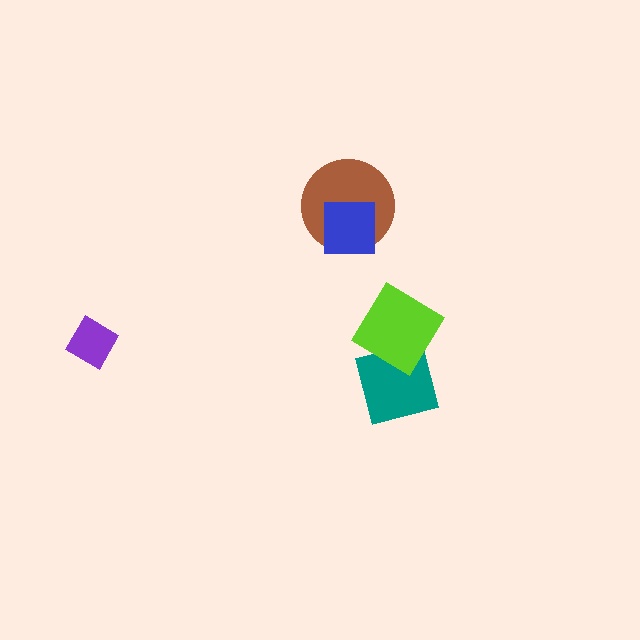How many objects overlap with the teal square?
1 object overlaps with the teal square.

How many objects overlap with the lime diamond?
1 object overlaps with the lime diamond.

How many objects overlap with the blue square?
1 object overlaps with the blue square.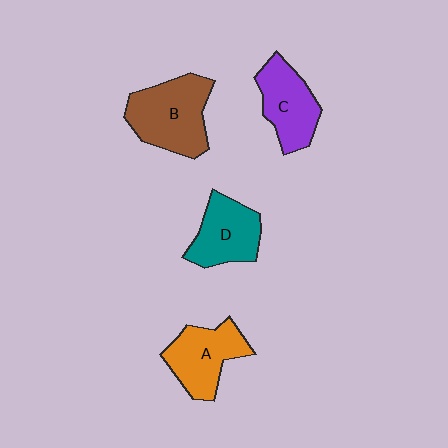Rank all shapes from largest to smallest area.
From largest to smallest: B (brown), A (orange), C (purple), D (teal).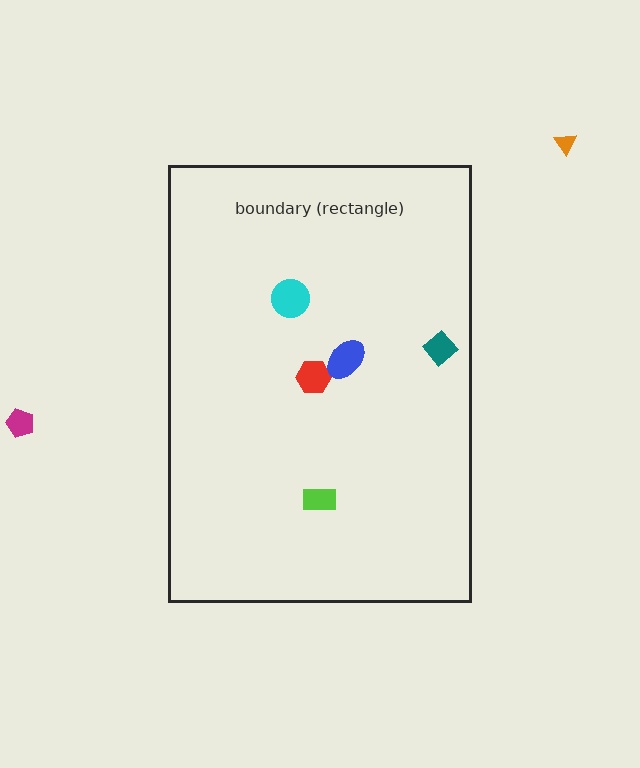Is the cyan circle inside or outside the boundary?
Inside.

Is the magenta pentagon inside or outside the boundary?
Outside.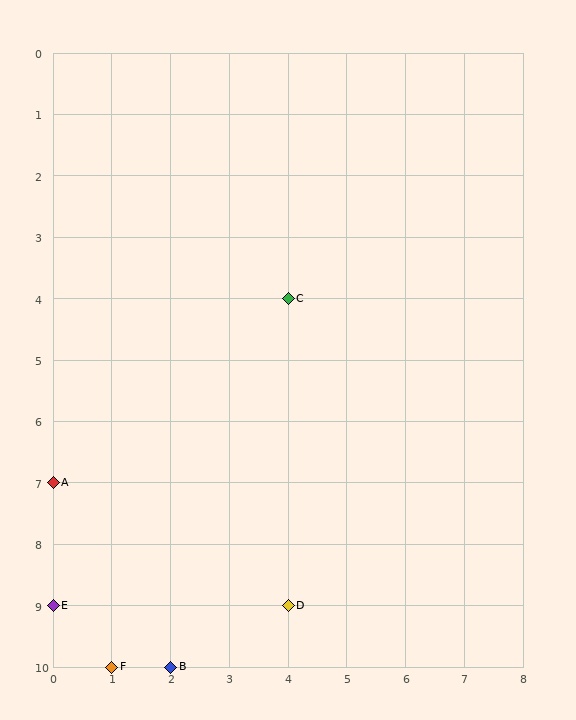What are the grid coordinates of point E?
Point E is at grid coordinates (0, 9).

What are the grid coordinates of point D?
Point D is at grid coordinates (4, 9).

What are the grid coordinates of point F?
Point F is at grid coordinates (1, 10).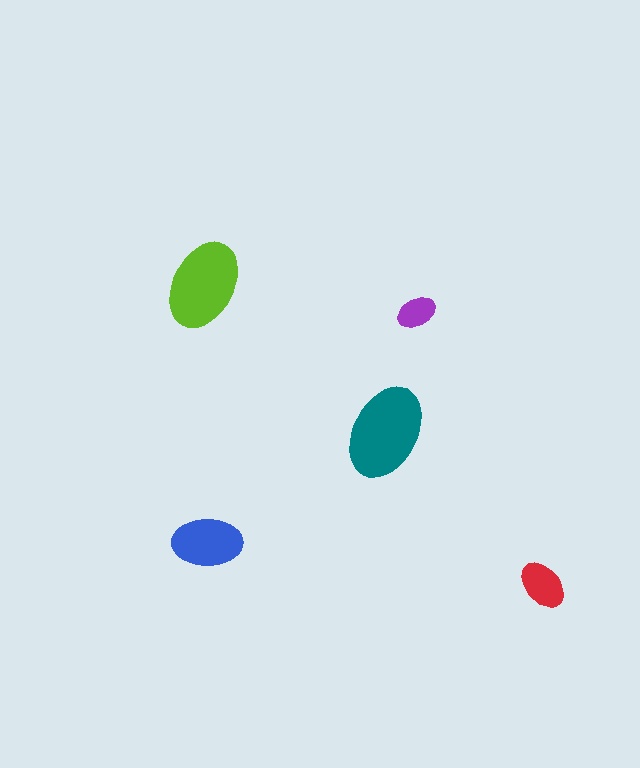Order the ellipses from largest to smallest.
the teal one, the lime one, the blue one, the red one, the purple one.